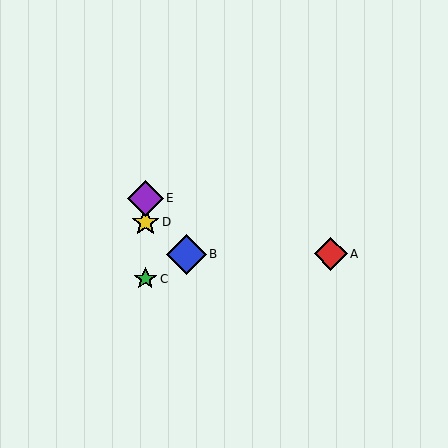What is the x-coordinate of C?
Object C is at x≈145.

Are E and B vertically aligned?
No, E is at x≈145 and B is at x≈186.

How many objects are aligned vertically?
3 objects (C, D, E) are aligned vertically.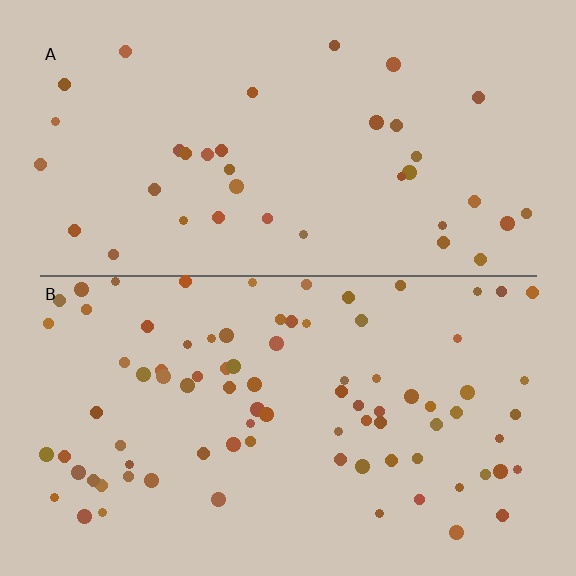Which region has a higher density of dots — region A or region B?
B (the bottom).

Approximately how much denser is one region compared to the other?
Approximately 2.3× — region B over region A.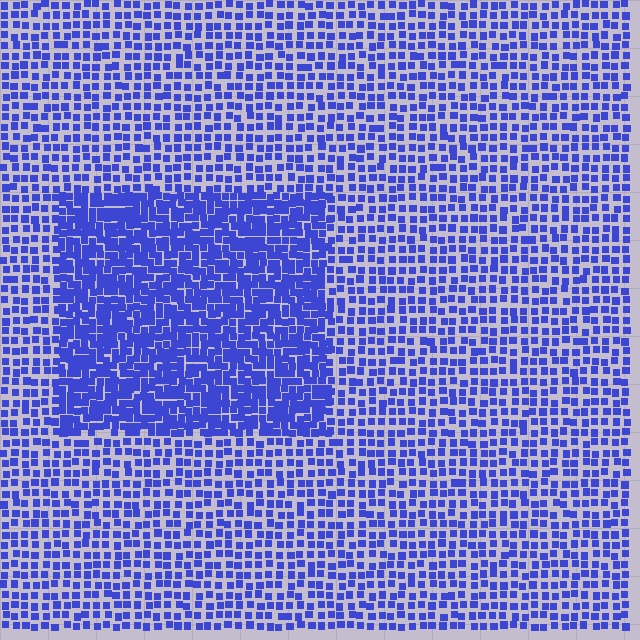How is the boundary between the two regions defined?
The boundary is defined by a change in element density (approximately 1.9x ratio). All elements are the same color, size, and shape.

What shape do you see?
I see a rectangle.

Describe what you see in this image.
The image contains small blue elements arranged at two different densities. A rectangle-shaped region is visible where the elements are more densely packed than the surrounding area.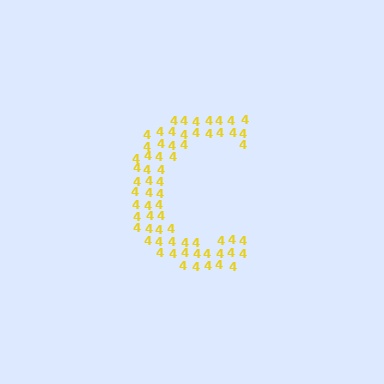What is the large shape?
The large shape is the letter C.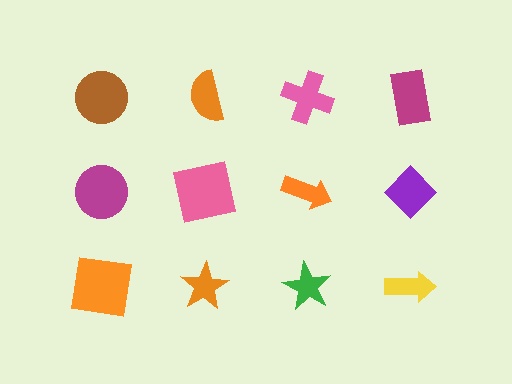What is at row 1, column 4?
A magenta rectangle.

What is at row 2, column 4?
A purple diamond.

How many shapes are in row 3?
4 shapes.